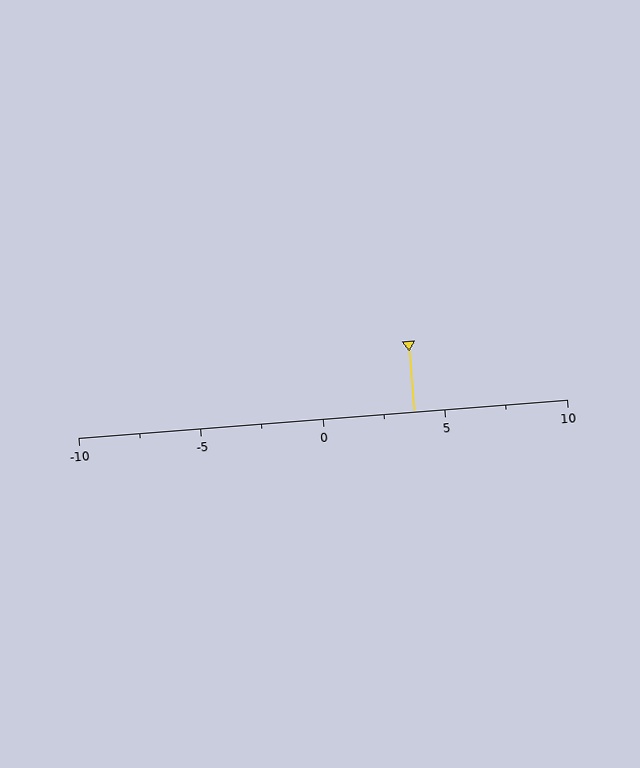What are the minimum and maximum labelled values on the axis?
The axis runs from -10 to 10.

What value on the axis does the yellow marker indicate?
The marker indicates approximately 3.8.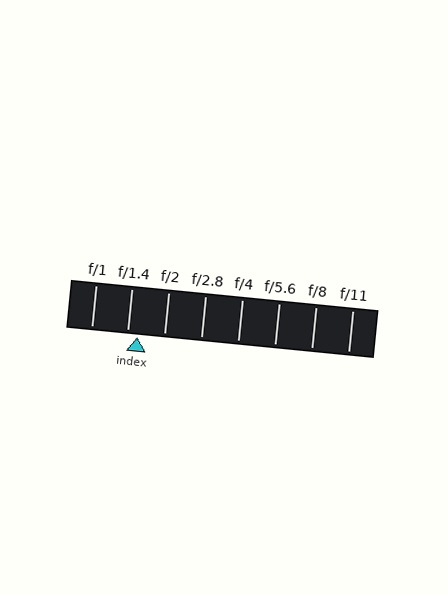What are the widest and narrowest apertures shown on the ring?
The widest aperture shown is f/1 and the narrowest is f/11.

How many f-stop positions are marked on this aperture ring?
There are 8 f-stop positions marked.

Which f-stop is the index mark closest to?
The index mark is closest to f/1.4.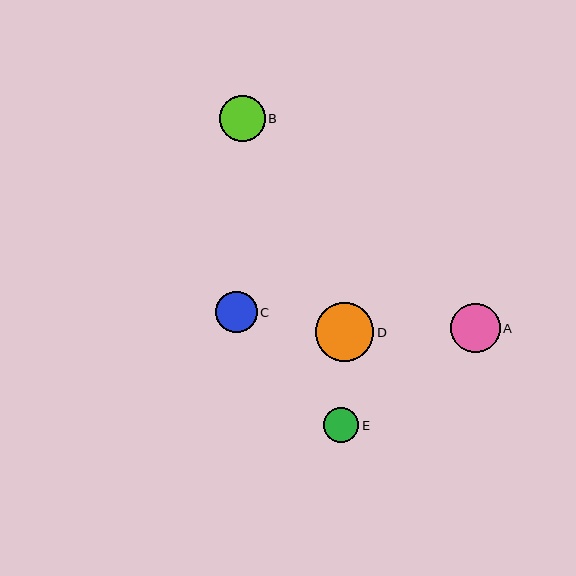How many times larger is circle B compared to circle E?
Circle B is approximately 1.3 times the size of circle E.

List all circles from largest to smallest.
From largest to smallest: D, A, B, C, E.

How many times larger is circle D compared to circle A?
Circle D is approximately 1.2 times the size of circle A.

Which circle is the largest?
Circle D is the largest with a size of approximately 59 pixels.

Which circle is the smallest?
Circle E is the smallest with a size of approximately 35 pixels.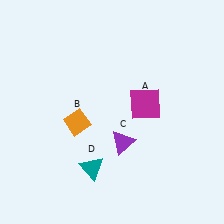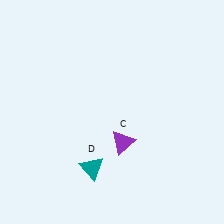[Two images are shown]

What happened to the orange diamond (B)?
The orange diamond (B) was removed in Image 2. It was in the bottom-left area of Image 1.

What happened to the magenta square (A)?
The magenta square (A) was removed in Image 2. It was in the top-right area of Image 1.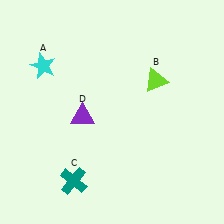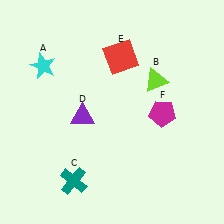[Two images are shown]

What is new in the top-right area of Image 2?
A red square (E) was added in the top-right area of Image 2.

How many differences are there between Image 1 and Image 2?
There are 2 differences between the two images.